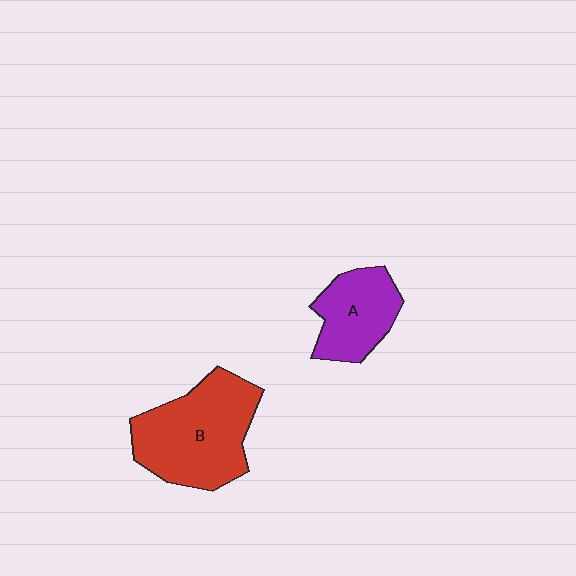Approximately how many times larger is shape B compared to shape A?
Approximately 1.7 times.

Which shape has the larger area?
Shape B (red).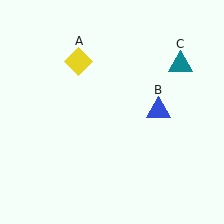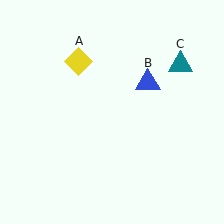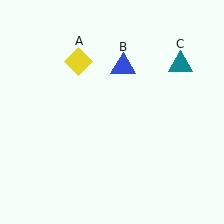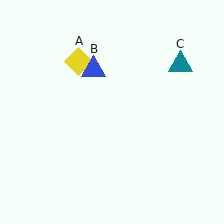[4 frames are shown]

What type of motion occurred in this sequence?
The blue triangle (object B) rotated counterclockwise around the center of the scene.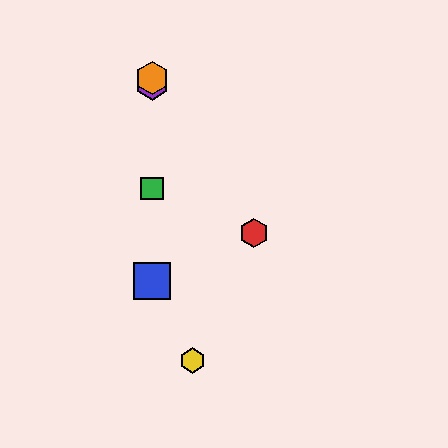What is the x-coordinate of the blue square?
The blue square is at x≈152.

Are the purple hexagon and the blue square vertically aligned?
Yes, both are at x≈152.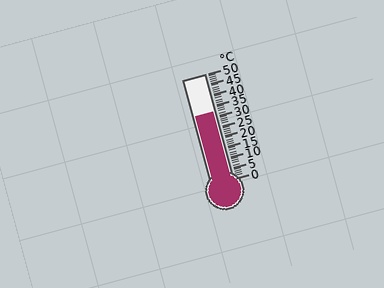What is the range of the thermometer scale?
The thermometer scale ranges from 0°C to 50°C.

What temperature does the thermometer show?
The thermometer shows approximately 32°C.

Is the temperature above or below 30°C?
The temperature is above 30°C.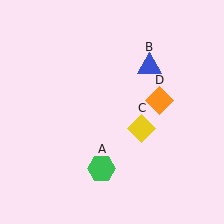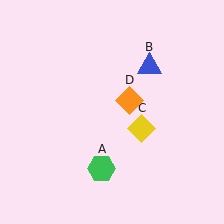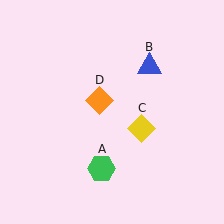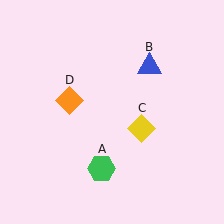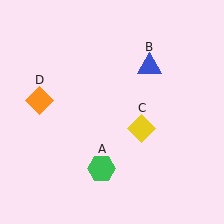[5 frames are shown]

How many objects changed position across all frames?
1 object changed position: orange diamond (object D).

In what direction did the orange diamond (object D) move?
The orange diamond (object D) moved left.